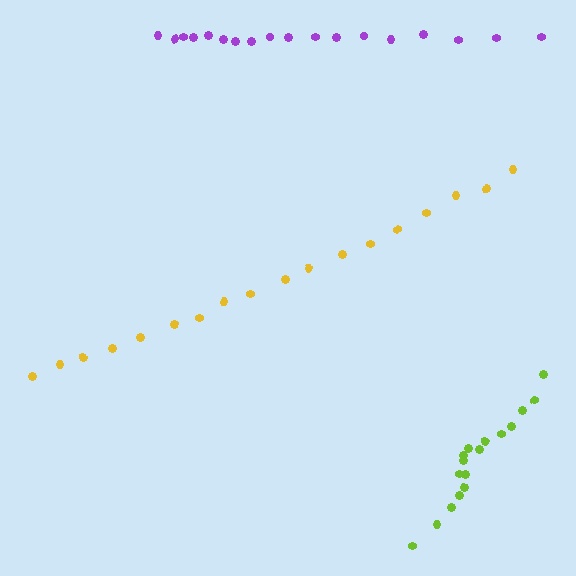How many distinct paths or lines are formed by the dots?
There are 3 distinct paths.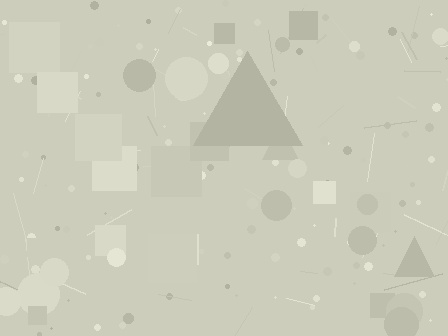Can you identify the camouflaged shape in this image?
The camouflaged shape is a triangle.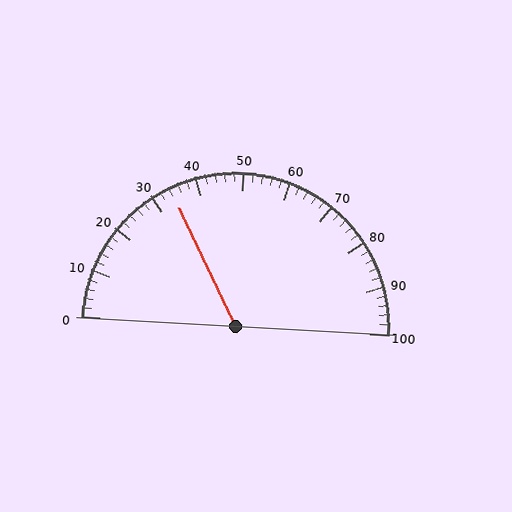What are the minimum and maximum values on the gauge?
The gauge ranges from 0 to 100.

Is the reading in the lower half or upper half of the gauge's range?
The reading is in the lower half of the range (0 to 100).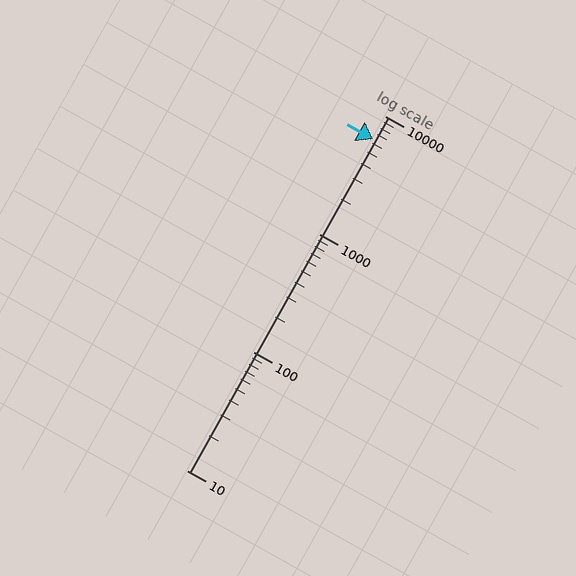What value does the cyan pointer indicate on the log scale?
The pointer indicates approximately 6400.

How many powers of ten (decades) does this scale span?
The scale spans 3 decades, from 10 to 10000.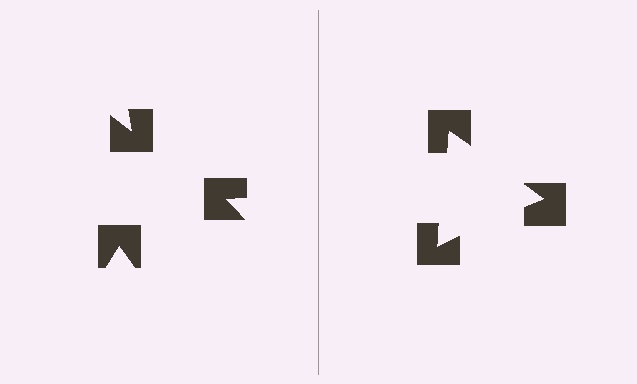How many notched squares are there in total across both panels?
6 — 3 on each side.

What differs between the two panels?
The notched squares are positioned identically on both sides; only the wedge orientations differ. On the right they align to a triangle; on the left they are misaligned.